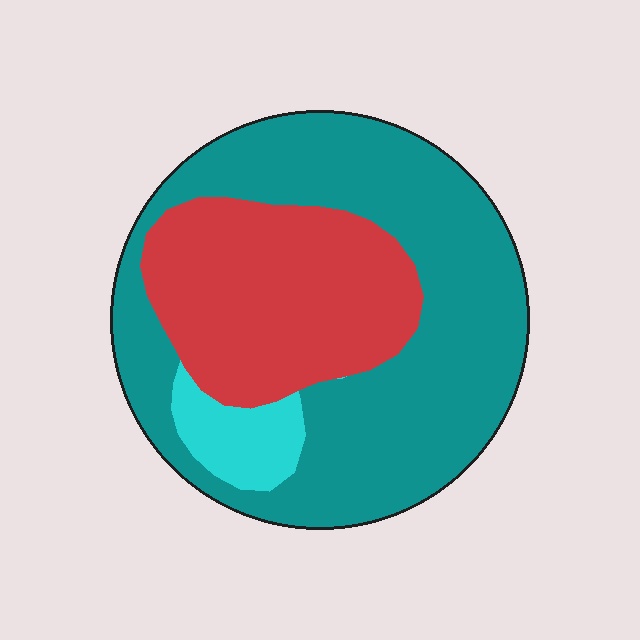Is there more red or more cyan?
Red.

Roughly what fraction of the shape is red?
Red takes up between a quarter and a half of the shape.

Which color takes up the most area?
Teal, at roughly 60%.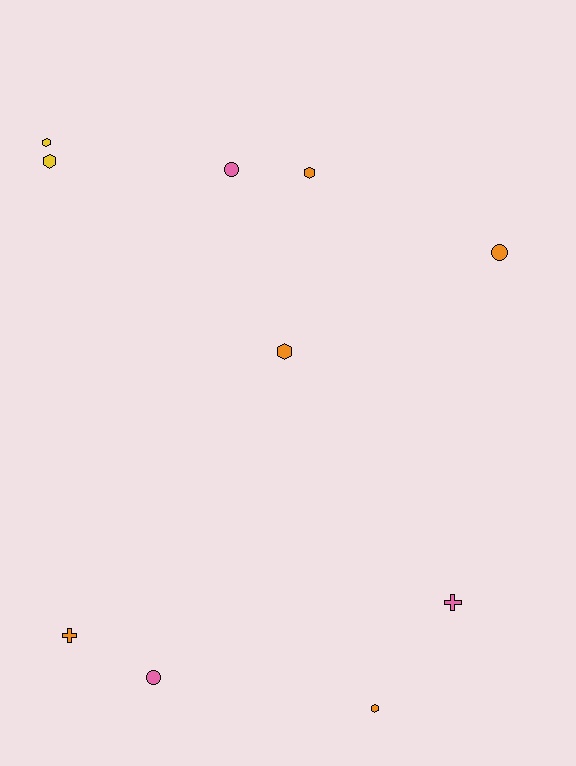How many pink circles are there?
There are 2 pink circles.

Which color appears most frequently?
Orange, with 5 objects.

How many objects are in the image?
There are 10 objects.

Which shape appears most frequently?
Hexagon, with 5 objects.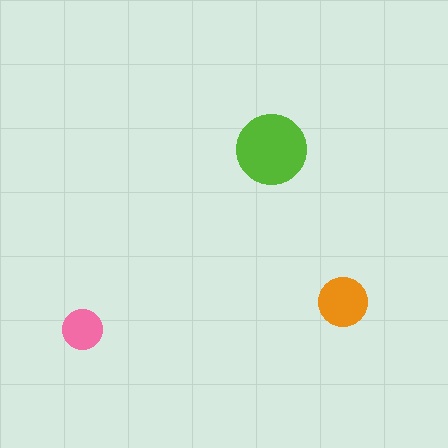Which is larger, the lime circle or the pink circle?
The lime one.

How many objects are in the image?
There are 3 objects in the image.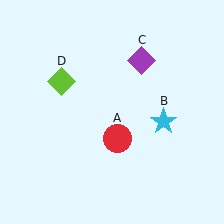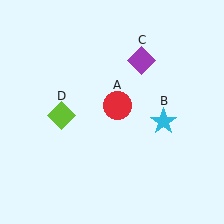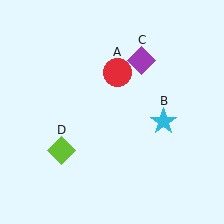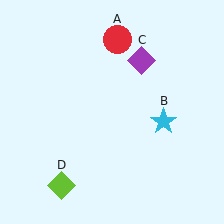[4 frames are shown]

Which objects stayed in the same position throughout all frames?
Cyan star (object B) and purple diamond (object C) remained stationary.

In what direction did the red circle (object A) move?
The red circle (object A) moved up.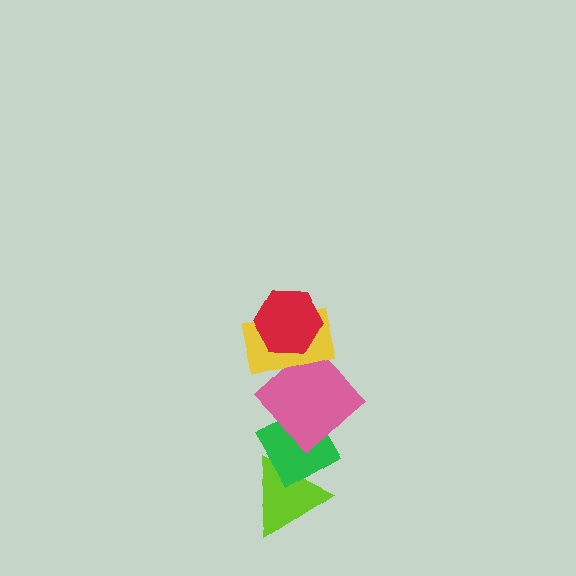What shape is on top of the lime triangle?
The green diamond is on top of the lime triangle.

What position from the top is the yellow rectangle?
The yellow rectangle is 2nd from the top.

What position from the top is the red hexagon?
The red hexagon is 1st from the top.